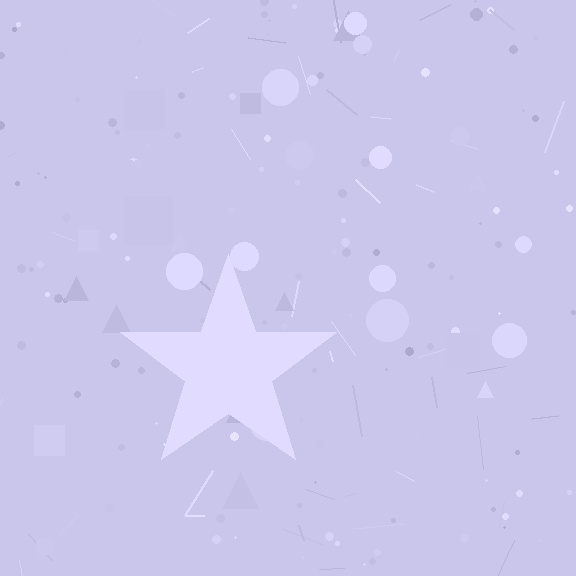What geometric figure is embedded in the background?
A star is embedded in the background.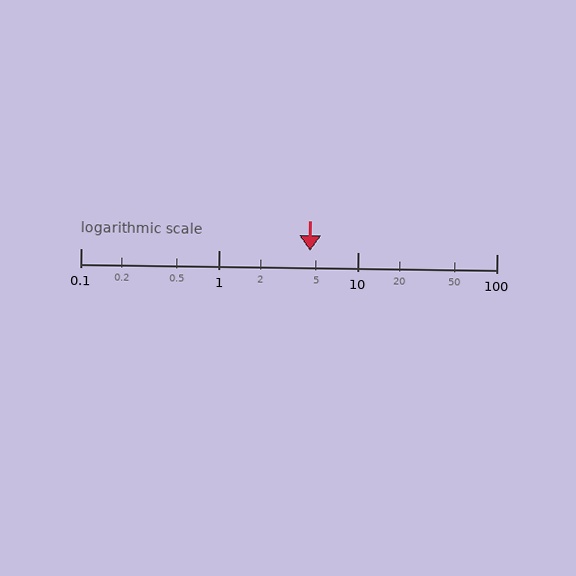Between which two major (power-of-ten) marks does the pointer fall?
The pointer is between 1 and 10.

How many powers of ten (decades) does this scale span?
The scale spans 3 decades, from 0.1 to 100.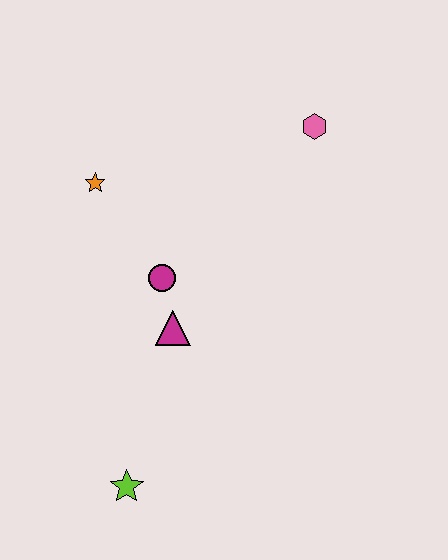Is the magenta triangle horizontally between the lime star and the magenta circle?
No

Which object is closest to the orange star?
The magenta circle is closest to the orange star.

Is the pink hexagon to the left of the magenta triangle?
No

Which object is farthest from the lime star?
The pink hexagon is farthest from the lime star.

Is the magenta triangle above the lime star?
Yes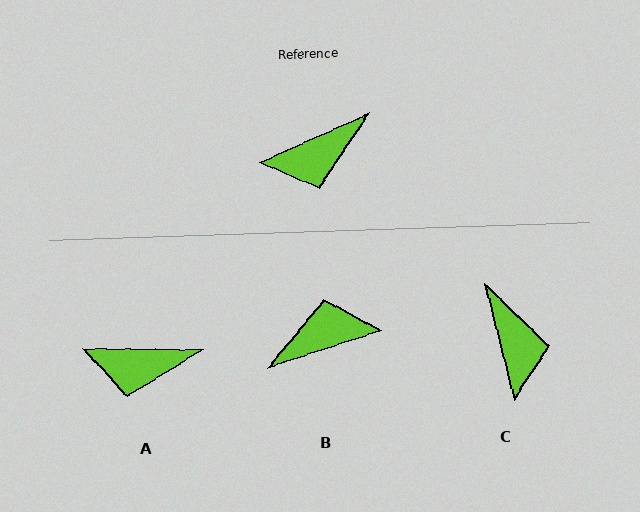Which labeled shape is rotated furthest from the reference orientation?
B, about 174 degrees away.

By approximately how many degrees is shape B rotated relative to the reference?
Approximately 174 degrees counter-clockwise.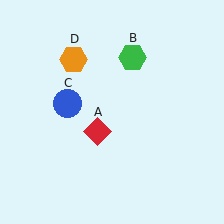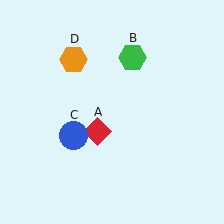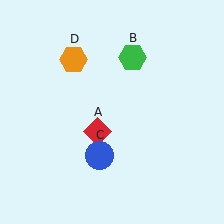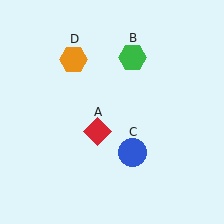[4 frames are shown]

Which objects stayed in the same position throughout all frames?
Red diamond (object A) and green hexagon (object B) and orange hexagon (object D) remained stationary.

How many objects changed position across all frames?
1 object changed position: blue circle (object C).